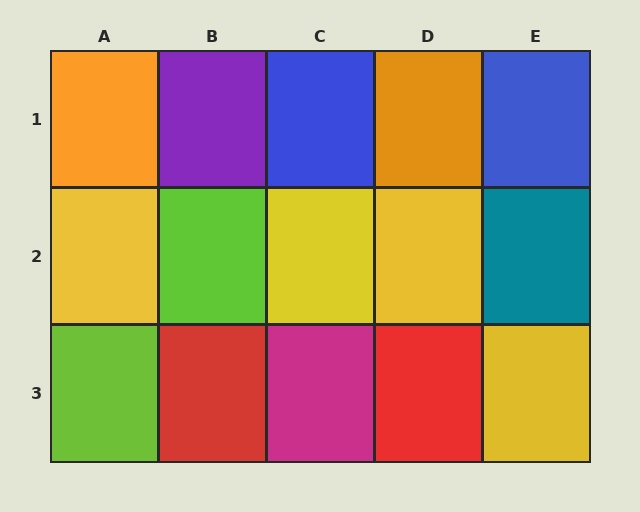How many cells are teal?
1 cell is teal.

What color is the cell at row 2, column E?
Teal.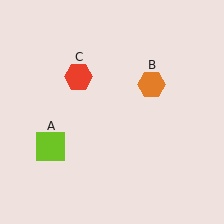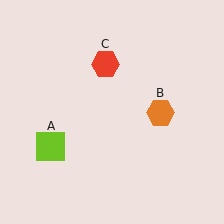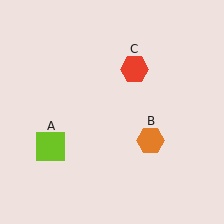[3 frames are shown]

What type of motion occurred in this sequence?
The orange hexagon (object B), red hexagon (object C) rotated clockwise around the center of the scene.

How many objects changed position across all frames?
2 objects changed position: orange hexagon (object B), red hexagon (object C).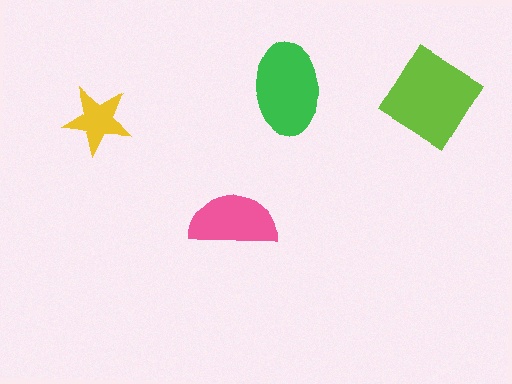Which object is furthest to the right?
The lime diamond is rightmost.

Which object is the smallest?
The yellow star.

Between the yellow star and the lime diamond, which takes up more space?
The lime diamond.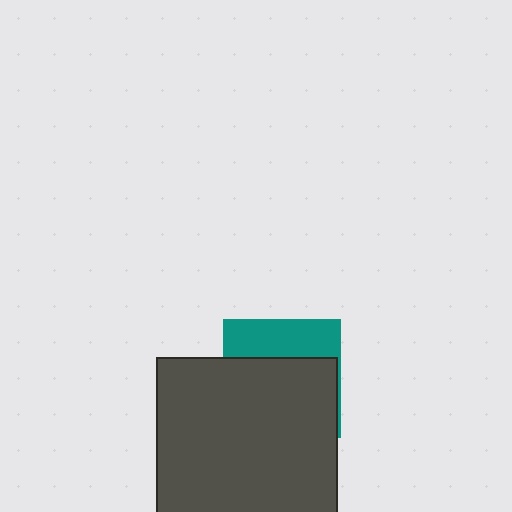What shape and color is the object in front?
The object in front is a dark gray square.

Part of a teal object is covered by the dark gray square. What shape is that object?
It is a square.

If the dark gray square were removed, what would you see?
You would see the complete teal square.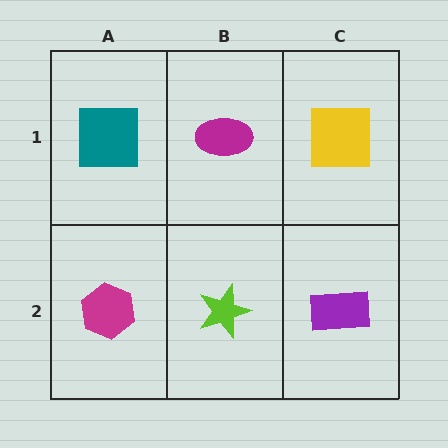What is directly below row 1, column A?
A magenta hexagon.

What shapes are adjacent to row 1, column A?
A magenta hexagon (row 2, column A), a magenta ellipse (row 1, column B).